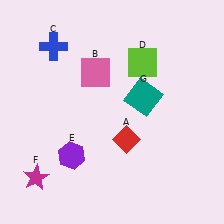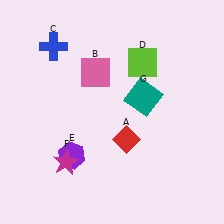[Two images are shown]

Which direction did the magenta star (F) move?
The magenta star (F) moved right.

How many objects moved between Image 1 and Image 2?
1 object moved between the two images.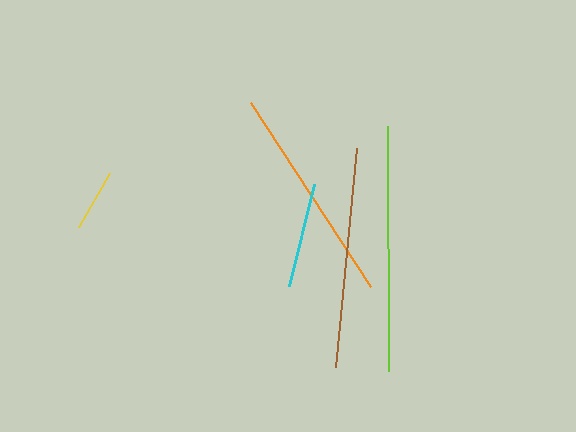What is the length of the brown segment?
The brown segment is approximately 220 pixels long.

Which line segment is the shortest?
The yellow line is the shortest at approximately 62 pixels.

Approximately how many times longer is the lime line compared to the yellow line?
The lime line is approximately 3.9 times the length of the yellow line.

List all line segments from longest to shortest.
From longest to shortest: lime, brown, orange, cyan, yellow.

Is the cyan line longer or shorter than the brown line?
The brown line is longer than the cyan line.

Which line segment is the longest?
The lime line is the longest at approximately 245 pixels.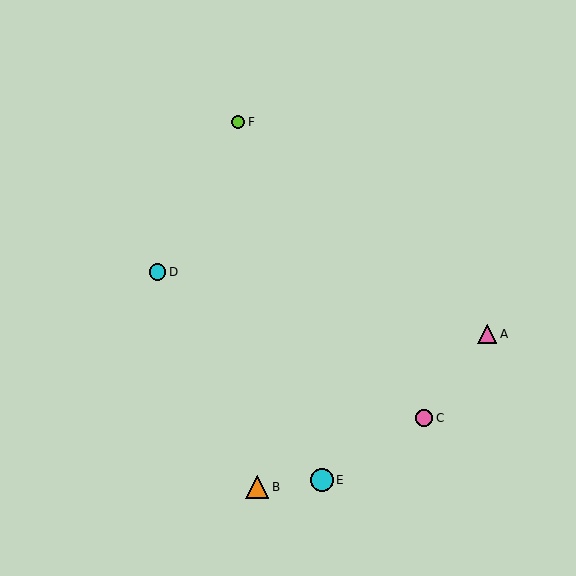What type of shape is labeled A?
Shape A is a pink triangle.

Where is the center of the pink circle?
The center of the pink circle is at (424, 418).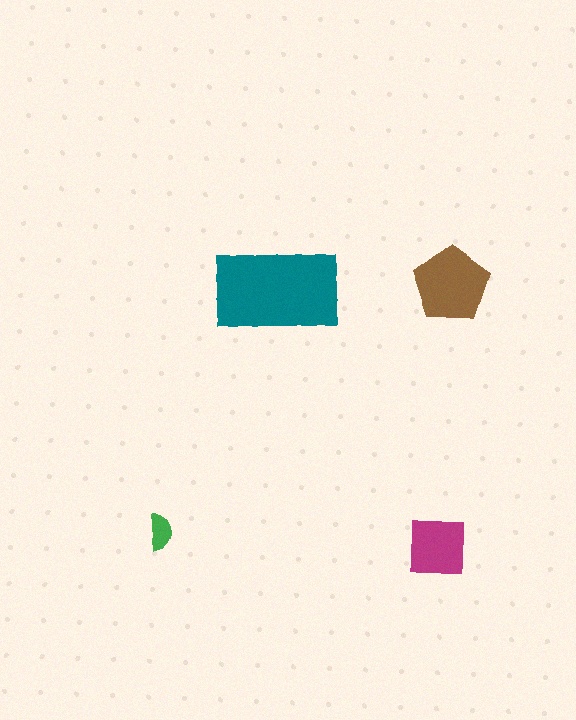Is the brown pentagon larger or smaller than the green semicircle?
Larger.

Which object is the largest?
The teal rectangle.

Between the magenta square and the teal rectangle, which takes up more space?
The teal rectangle.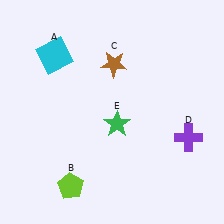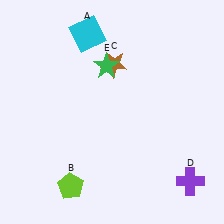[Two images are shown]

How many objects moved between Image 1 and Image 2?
3 objects moved between the two images.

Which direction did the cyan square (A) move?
The cyan square (A) moved right.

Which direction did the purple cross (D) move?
The purple cross (D) moved down.